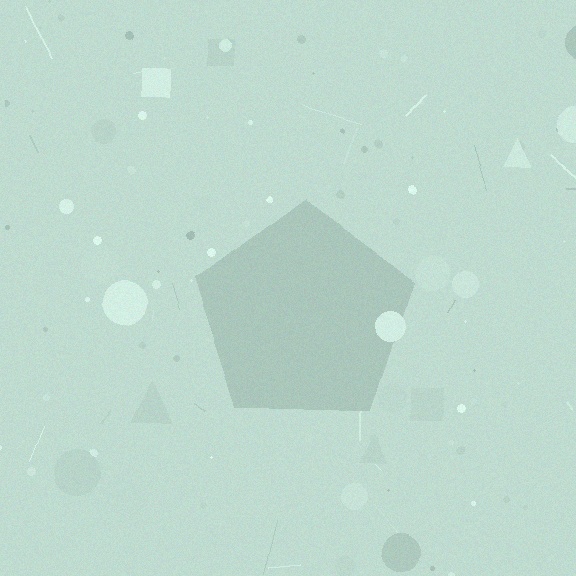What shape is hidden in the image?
A pentagon is hidden in the image.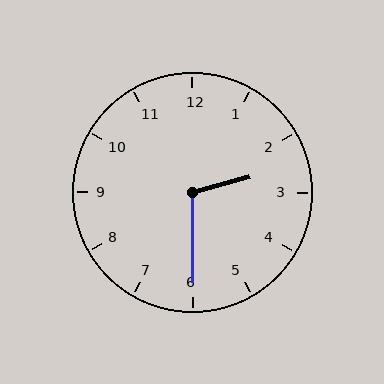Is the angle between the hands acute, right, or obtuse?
It is obtuse.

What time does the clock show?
2:30.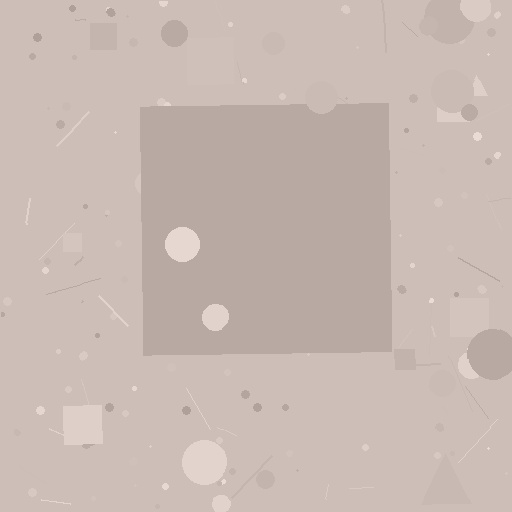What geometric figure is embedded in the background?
A square is embedded in the background.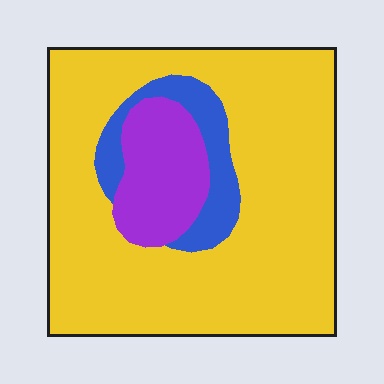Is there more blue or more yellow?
Yellow.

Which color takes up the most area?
Yellow, at roughly 75%.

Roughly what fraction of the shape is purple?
Purple takes up about one eighth (1/8) of the shape.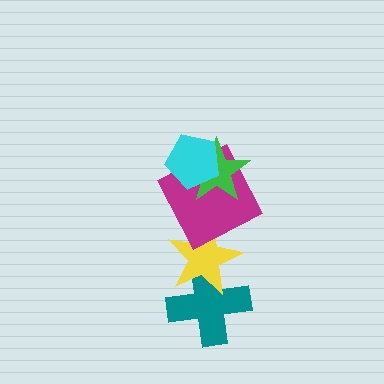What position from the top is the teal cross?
The teal cross is 5th from the top.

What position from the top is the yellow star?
The yellow star is 4th from the top.